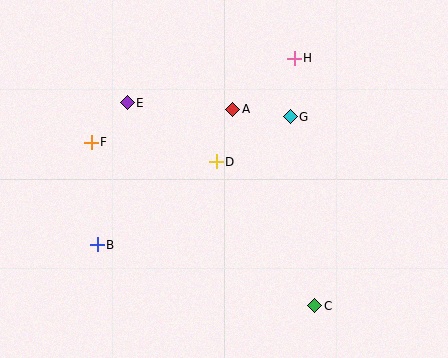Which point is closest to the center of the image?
Point D at (216, 162) is closest to the center.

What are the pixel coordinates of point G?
Point G is at (290, 117).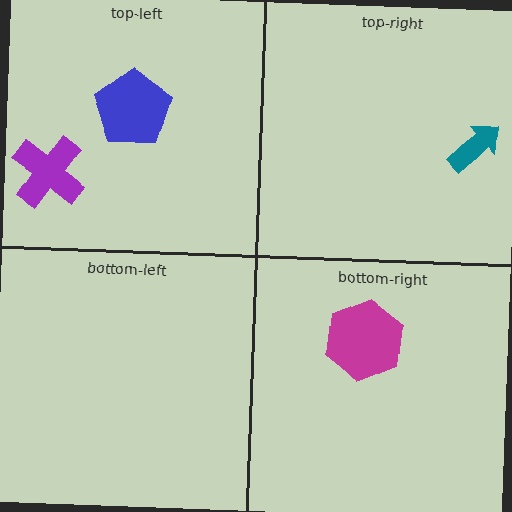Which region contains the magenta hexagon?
The bottom-right region.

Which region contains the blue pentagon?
The top-left region.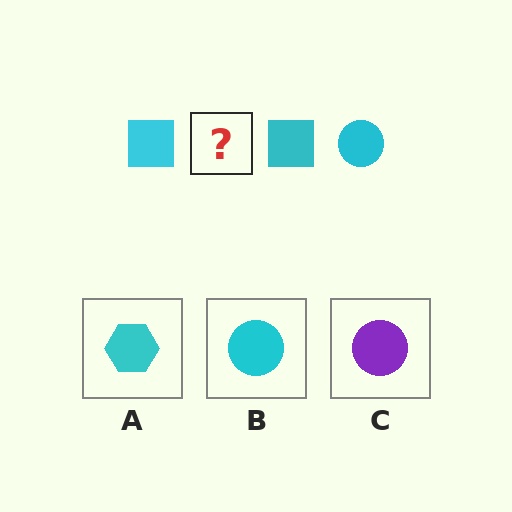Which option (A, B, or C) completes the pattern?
B.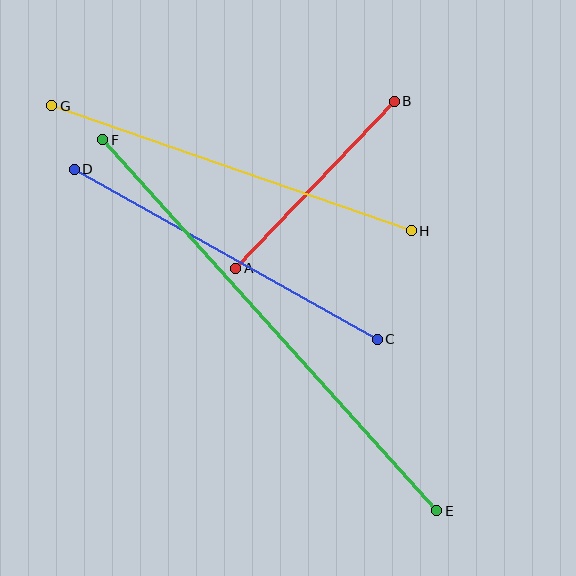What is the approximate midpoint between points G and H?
The midpoint is at approximately (231, 168) pixels.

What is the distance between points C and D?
The distance is approximately 348 pixels.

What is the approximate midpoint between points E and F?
The midpoint is at approximately (270, 325) pixels.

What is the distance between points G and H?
The distance is approximately 381 pixels.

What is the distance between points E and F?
The distance is approximately 499 pixels.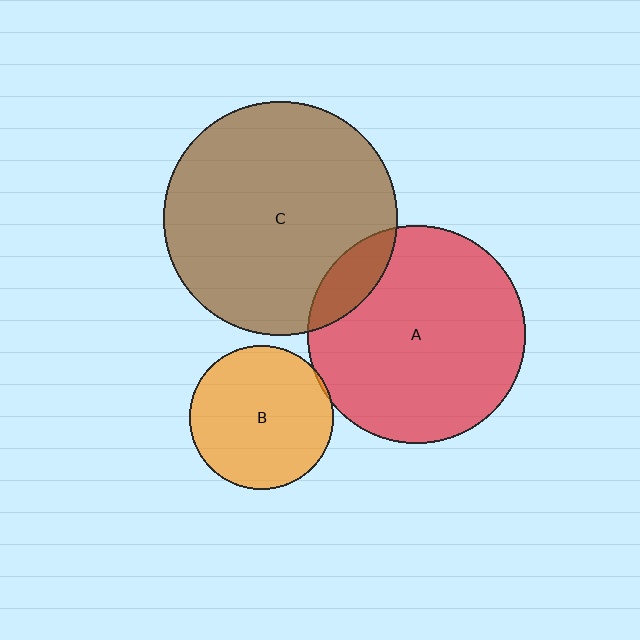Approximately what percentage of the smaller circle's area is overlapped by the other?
Approximately 5%.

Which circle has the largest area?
Circle C (brown).